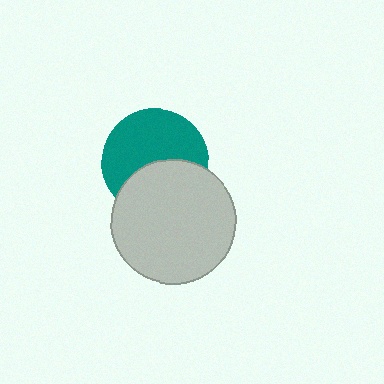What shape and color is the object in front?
The object in front is a light gray circle.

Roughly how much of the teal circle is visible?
About half of it is visible (roughly 59%).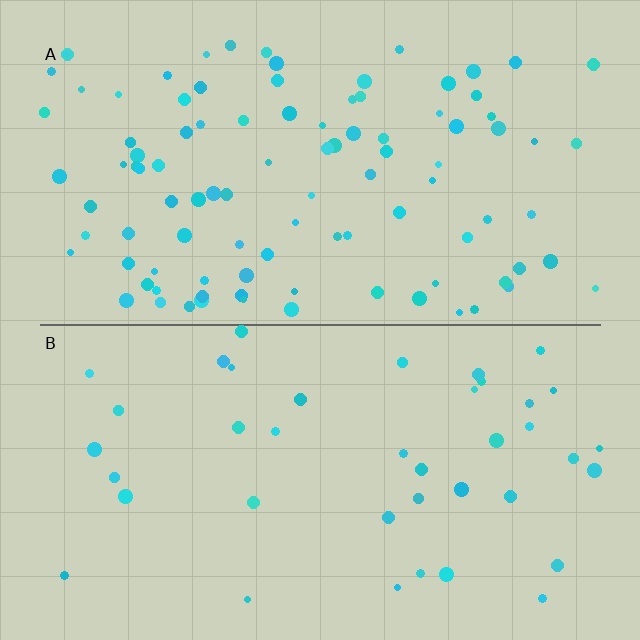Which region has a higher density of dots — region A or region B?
A (the top).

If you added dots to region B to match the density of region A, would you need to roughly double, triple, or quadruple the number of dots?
Approximately double.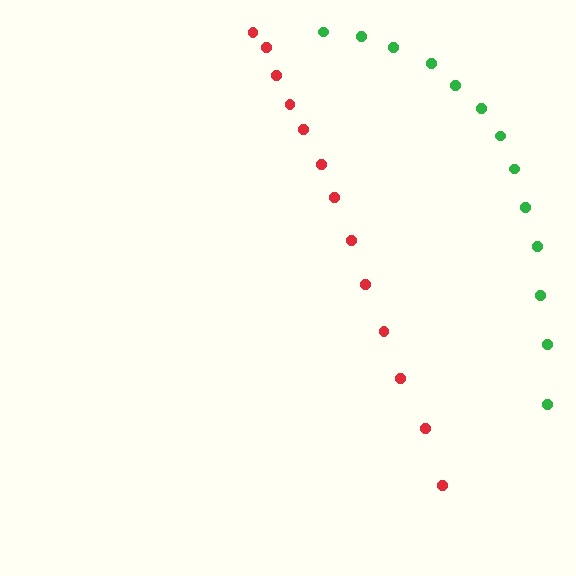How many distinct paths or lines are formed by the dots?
There are 2 distinct paths.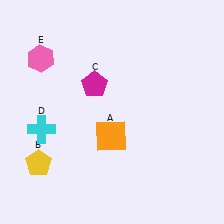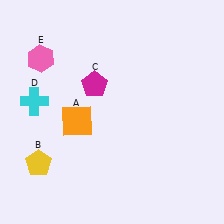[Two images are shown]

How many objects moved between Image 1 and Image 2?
2 objects moved between the two images.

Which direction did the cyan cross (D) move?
The cyan cross (D) moved up.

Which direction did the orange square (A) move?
The orange square (A) moved left.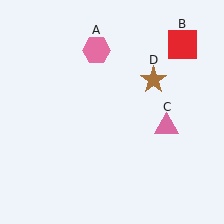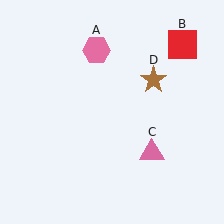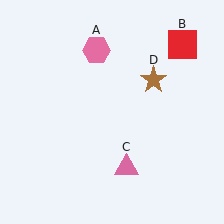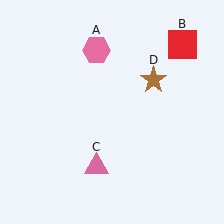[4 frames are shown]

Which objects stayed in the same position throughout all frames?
Pink hexagon (object A) and red square (object B) and brown star (object D) remained stationary.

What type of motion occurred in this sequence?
The pink triangle (object C) rotated clockwise around the center of the scene.